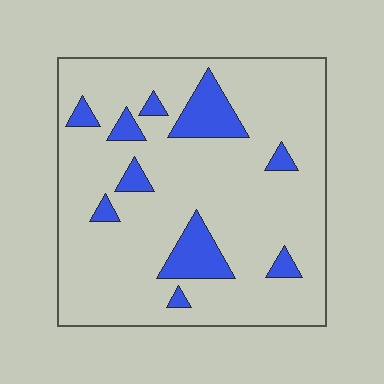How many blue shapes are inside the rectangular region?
10.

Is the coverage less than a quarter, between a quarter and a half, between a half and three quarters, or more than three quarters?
Less than a quarter.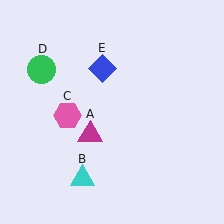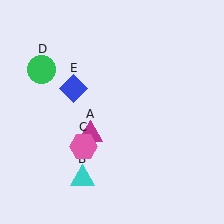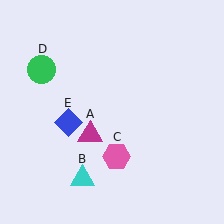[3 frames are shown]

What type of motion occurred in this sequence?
The pink hexagon (object C), blue diamond (object E) rotated counterclockwise around the center of the scene.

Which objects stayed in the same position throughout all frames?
Magenta triangle (object A) and cyan triangle (object B) and green circle (object D) remained stationary.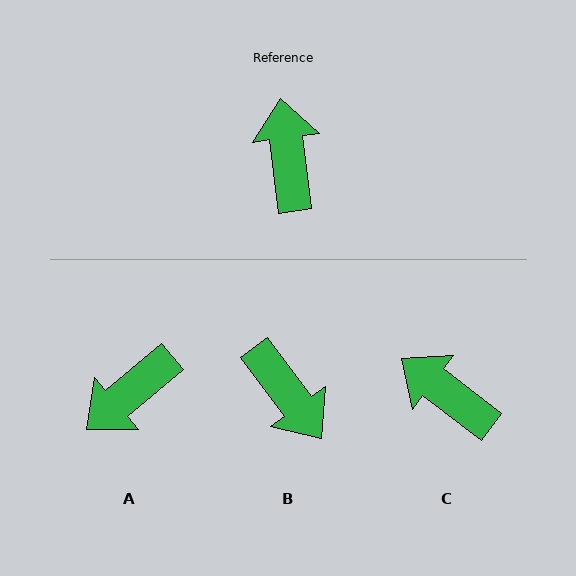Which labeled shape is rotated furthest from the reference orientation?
B, about 150 degrees away.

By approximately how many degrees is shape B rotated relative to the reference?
Approximately 150 degrees clockwise.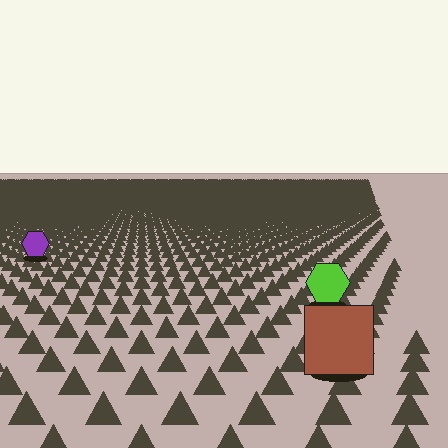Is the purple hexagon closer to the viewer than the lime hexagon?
No. The lime hexagon is closer — you can tell from the texture gradient: the ground texture is coarser near it.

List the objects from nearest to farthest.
From nearest to farthest: the brown square, the lime hexagon, the purple hexagon.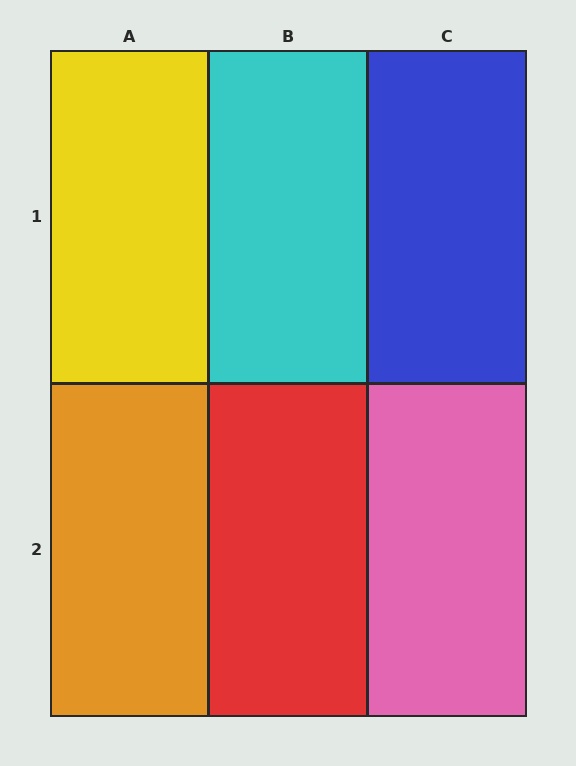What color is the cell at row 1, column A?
Yellow.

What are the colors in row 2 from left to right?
Orange, red, pink.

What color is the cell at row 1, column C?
Blue.